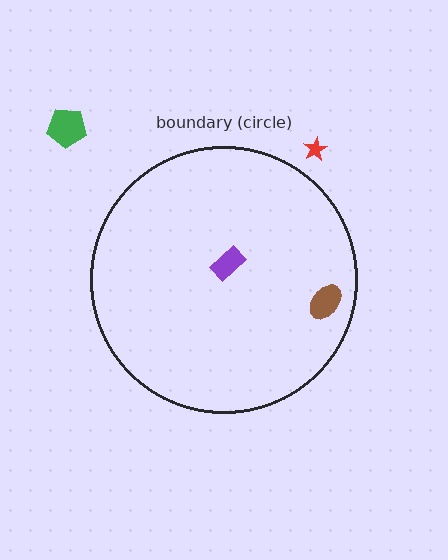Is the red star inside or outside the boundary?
Outside.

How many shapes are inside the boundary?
2 inside, 2 outside.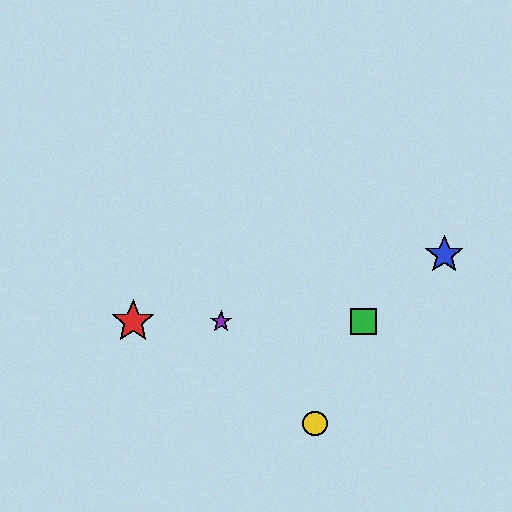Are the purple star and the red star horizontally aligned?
Yes, both are at y≈321.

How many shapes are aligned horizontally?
3 shapes (the red star, the green square, the purple star) are aligned horizontally.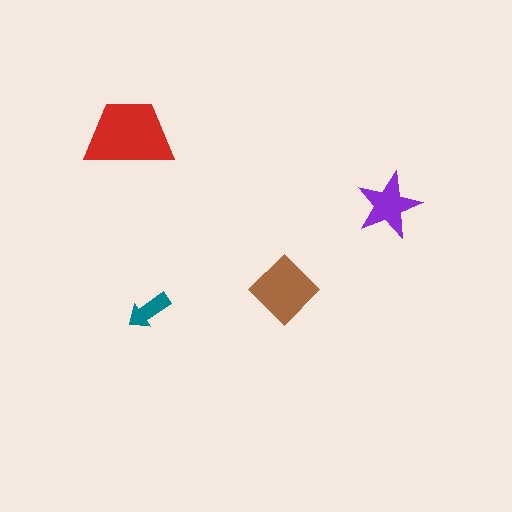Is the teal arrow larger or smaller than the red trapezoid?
Smaller.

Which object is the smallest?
The teal arrow.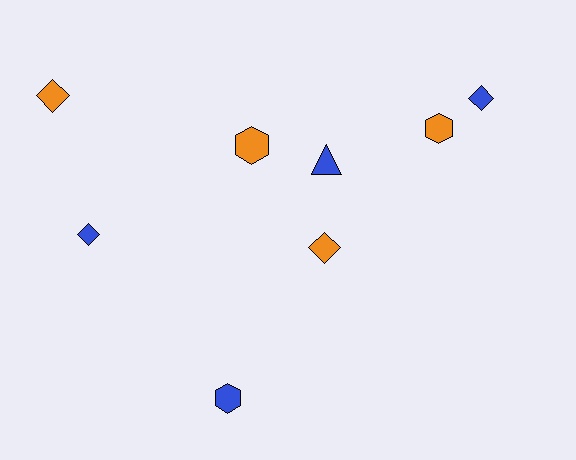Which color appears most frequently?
Blue, with 4 objects.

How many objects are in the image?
There are 8 objects.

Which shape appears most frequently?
Diamond, with 4 objects.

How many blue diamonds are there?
There are 2 blue diamonds.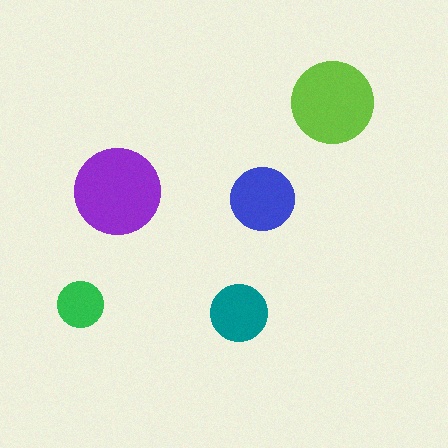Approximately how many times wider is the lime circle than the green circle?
About 2 times wider.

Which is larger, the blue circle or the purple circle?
The purple one.